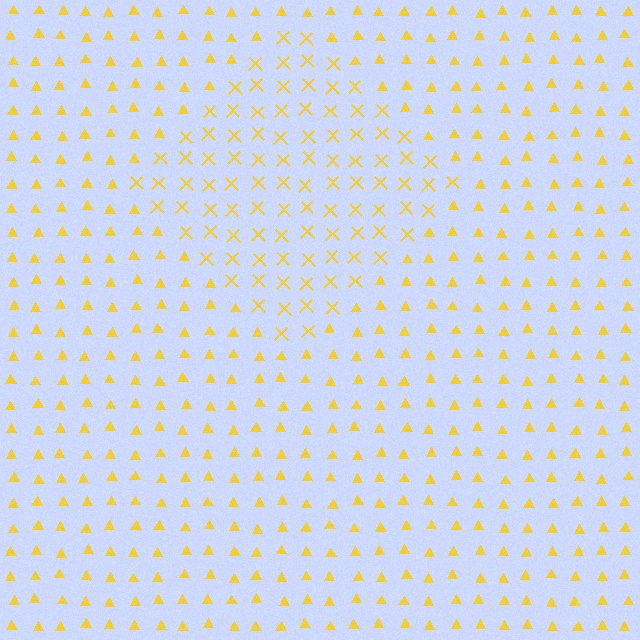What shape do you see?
I see a diamond.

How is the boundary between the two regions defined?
The boundary is defined by a change in element shape: X marks inside vs. triangles outside. All elements share the same color and spacing.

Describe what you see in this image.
The image is filled with small yellow elements arranged in a uniform grid. A diamond-shaped region contains X marks, while the surrounding area contains triangles. The boundary is defined purely by the change in element shape.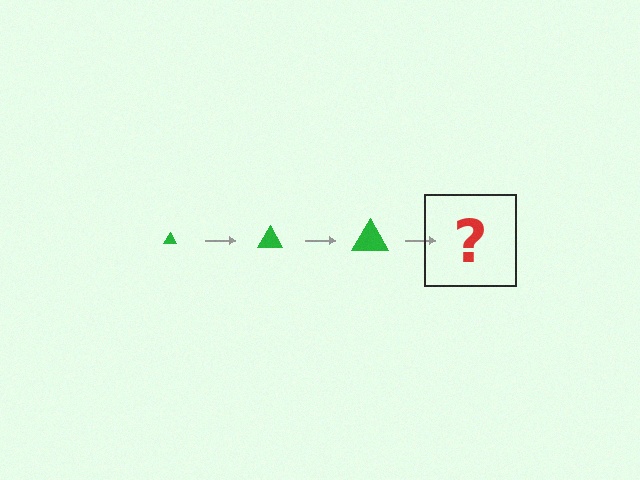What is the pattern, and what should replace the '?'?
The pattern is that the triangle gets progressively larger each step. The '?' should be a green triangle, larger than the previous one.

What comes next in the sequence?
The next element should be a green triangle, larger than the previous one.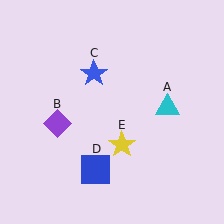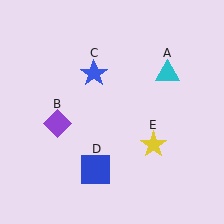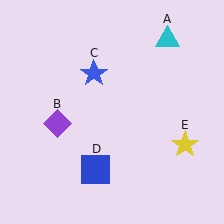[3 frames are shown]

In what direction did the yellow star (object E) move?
The yellow star (object E) moved right.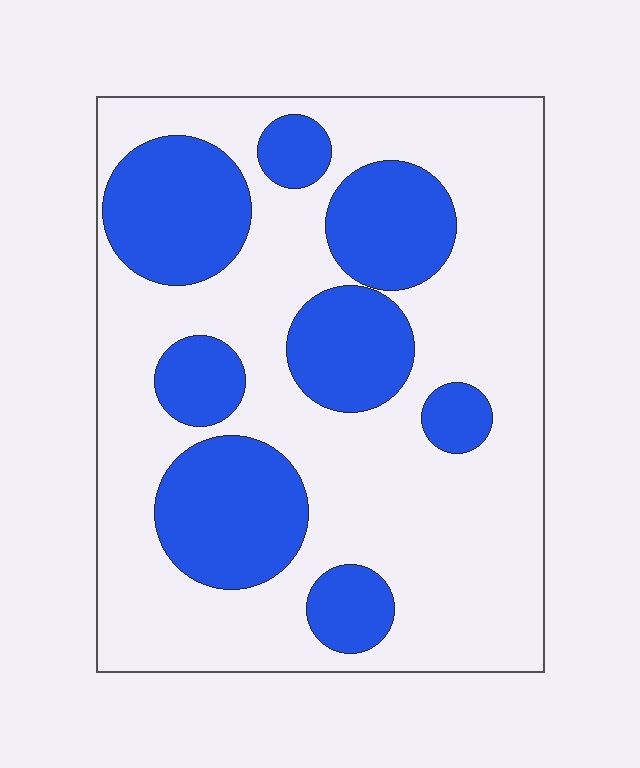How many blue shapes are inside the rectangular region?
8.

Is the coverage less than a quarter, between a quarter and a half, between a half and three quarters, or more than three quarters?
Between a quarter and a half.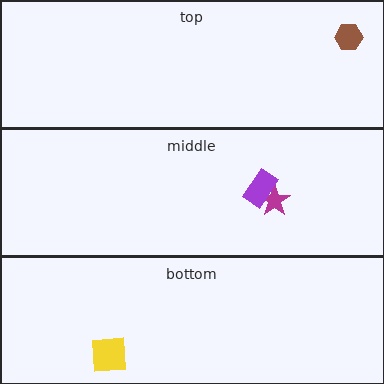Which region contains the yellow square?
The bottom region.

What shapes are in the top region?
The brown hexagon.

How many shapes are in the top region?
1.